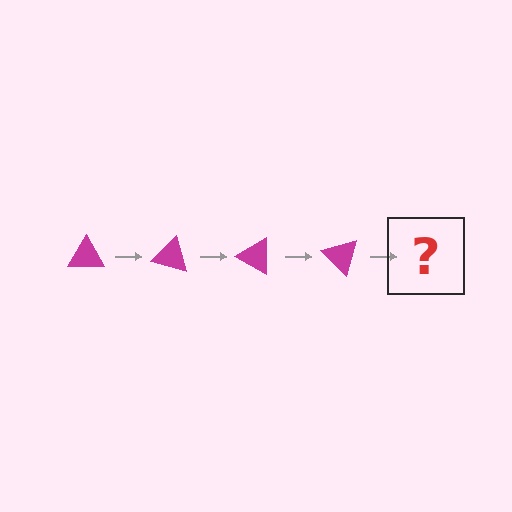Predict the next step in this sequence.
The next step is a magenta triangle rotated 60 degrees.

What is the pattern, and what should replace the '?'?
The pattern is that the triangle rotates 15 degrees each step. The '?' should be a magenta triangle rotated 60 degrees.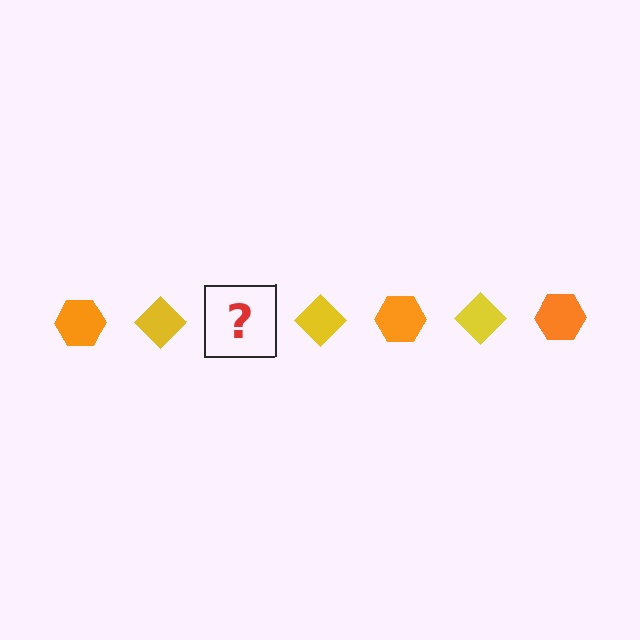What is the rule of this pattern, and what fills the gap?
The rule is that the pattern alternates between orange hexagon and yellow diamond. The gap should be filled with an orange hexagon.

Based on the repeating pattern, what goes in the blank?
The blank should be an orange hexagon.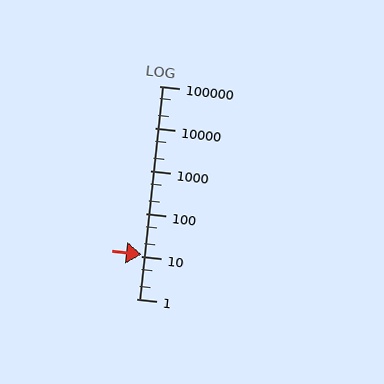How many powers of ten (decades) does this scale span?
The scale spans 5 decades, from 1 to 100000.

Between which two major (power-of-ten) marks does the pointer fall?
The pointer is between 10 and 100.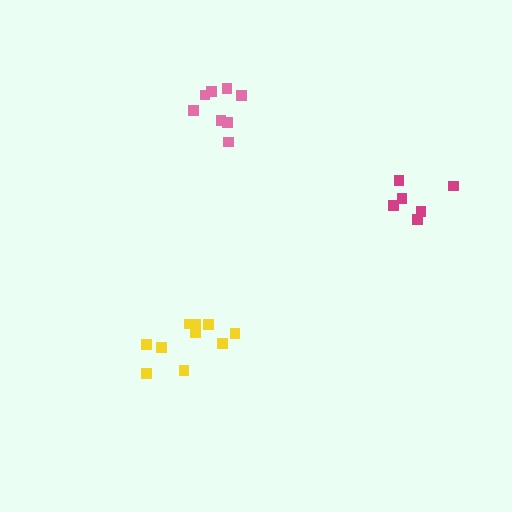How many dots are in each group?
Group 1: 6 dots, Group 2: 10 dots, Group 3: 8 dots (24 total).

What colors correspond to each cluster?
The clusters are colored: magenta, yellow, pink.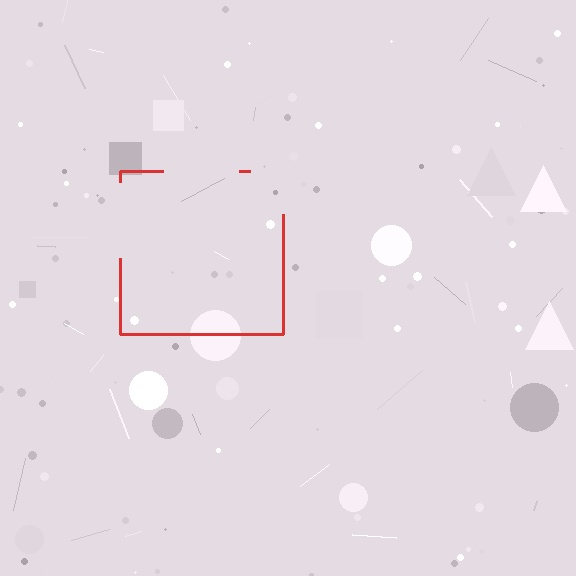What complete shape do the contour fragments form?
The contour fragments form a square.